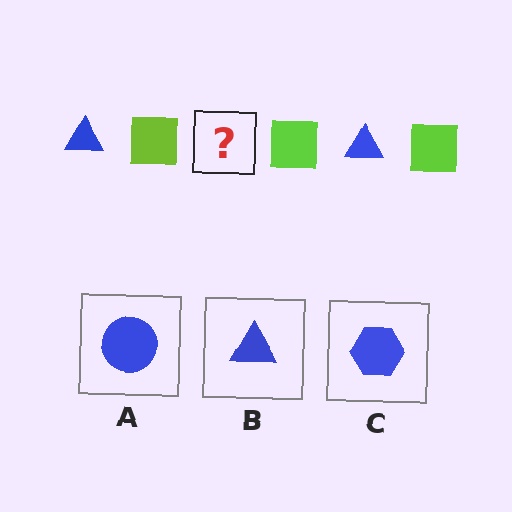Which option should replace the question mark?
Option B.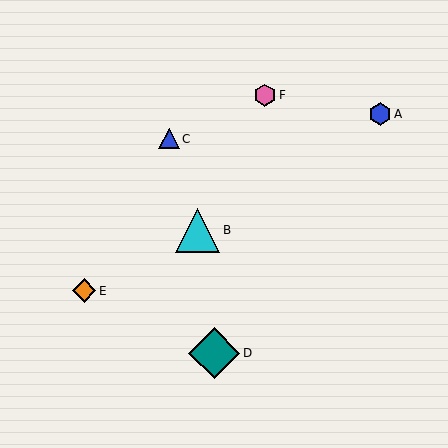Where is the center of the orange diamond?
The center of the orange diamond is at (84, 291).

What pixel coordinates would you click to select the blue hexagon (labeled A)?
Click at (380, 114) to select the blue hexagon A.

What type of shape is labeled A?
Shape A is a blue hexagon.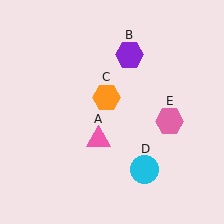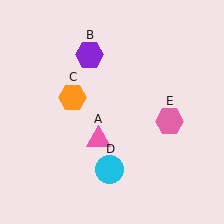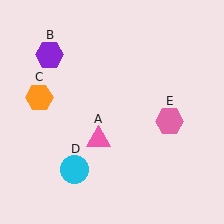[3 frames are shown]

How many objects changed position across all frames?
3 objects changed position: purple hexagon (object B), orange hexagon (object C), cyan circle (object D).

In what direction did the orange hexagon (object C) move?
The orange hexagon (object C) moved left.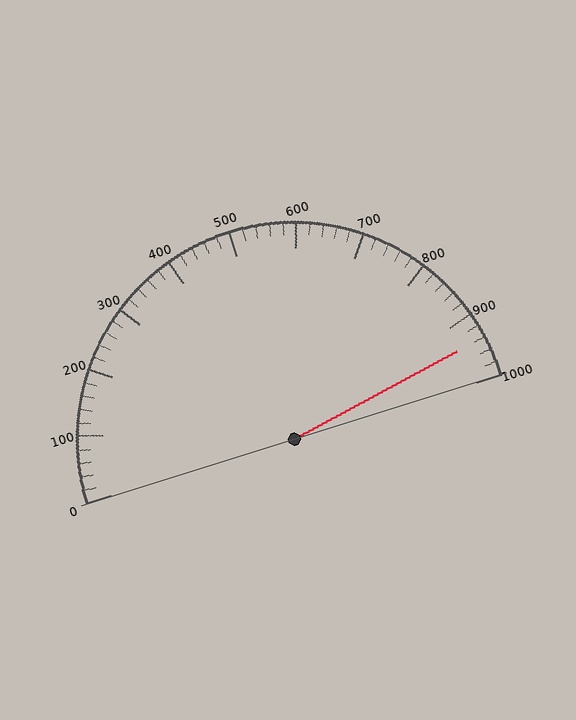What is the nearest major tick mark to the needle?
The nearest major tick mark is 900.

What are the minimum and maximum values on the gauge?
The gauge ranges from 0 to 1000.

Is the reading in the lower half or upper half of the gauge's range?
The reading is in the upper half of the range (0 to 1000).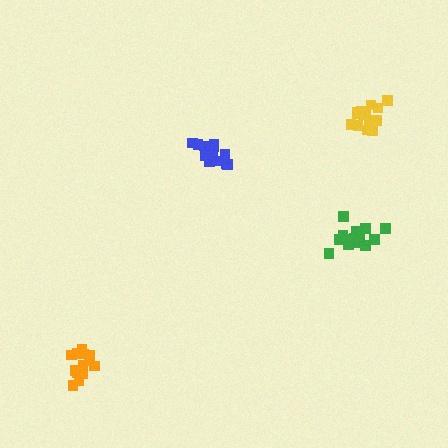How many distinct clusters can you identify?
There are 4 distinct clusters.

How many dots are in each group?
Group 1: 16 dots, Group 2: 14 dots, Group 3: 18 dots, Group 4: 13 dots (61 total).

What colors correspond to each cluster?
The clusters are colored: green, yellow, blue, orange.